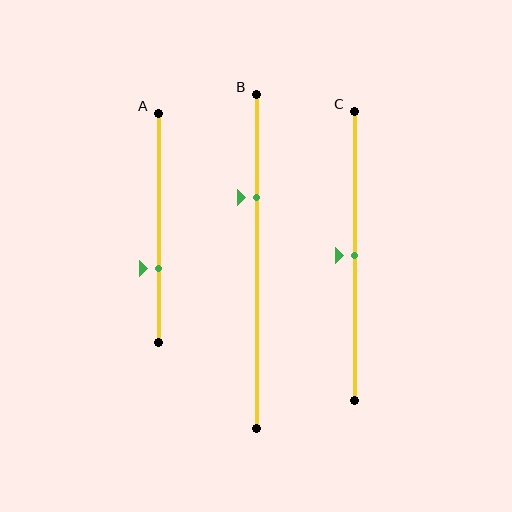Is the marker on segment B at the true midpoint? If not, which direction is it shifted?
No, the marker on segment B is shifted upward by about 19% of the segment length.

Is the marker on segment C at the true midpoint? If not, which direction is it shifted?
Yes, the marker on segment C is at the true midpoint.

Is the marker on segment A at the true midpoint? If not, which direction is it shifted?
No, the marker on segment A is shifted downward by about 18% of the segment length.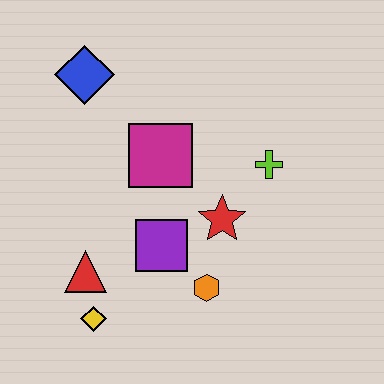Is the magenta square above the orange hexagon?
Yes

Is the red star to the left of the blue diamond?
No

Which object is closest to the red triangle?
The yellow diamond is closest to the red triangle.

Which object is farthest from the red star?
The blue diamond is farthest from the red star.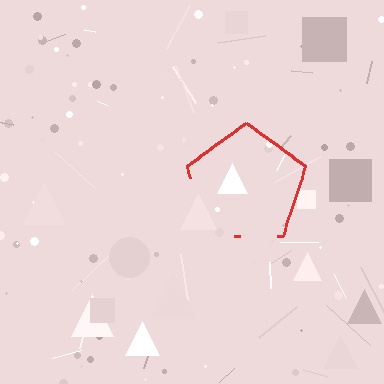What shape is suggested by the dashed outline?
The dashed outline suggests a pentagon.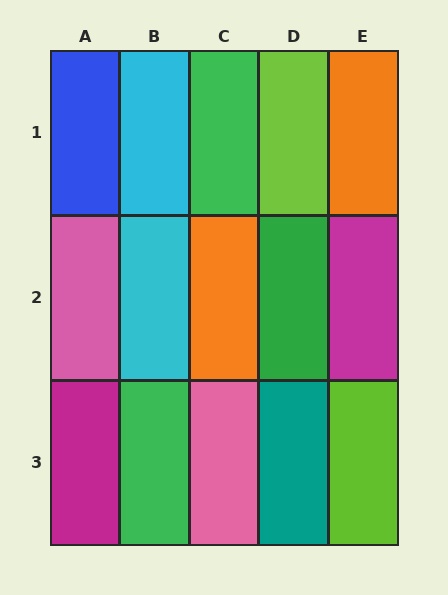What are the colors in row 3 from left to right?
Magenta, green, pink, teal, lime.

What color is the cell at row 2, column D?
Green.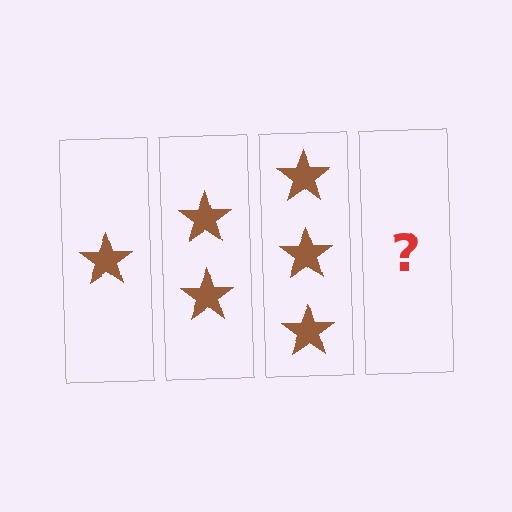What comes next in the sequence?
The next element should be 4 stars.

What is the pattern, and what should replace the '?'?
The pattern is that each step adds one more star. The '?' should be 4 stars.